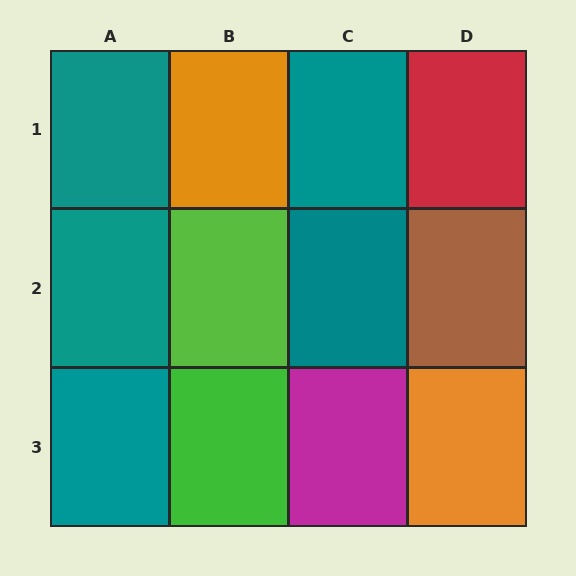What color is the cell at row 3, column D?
Orange.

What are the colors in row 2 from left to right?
Teal, lime, teal, brown.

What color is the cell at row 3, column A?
Teal.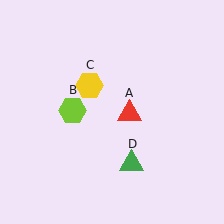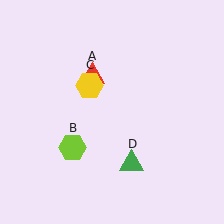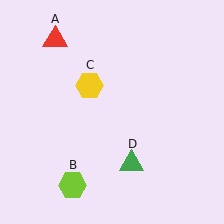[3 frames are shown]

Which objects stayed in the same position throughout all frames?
Yellow hexagon (object C) and green triangle (object D) remained stationary.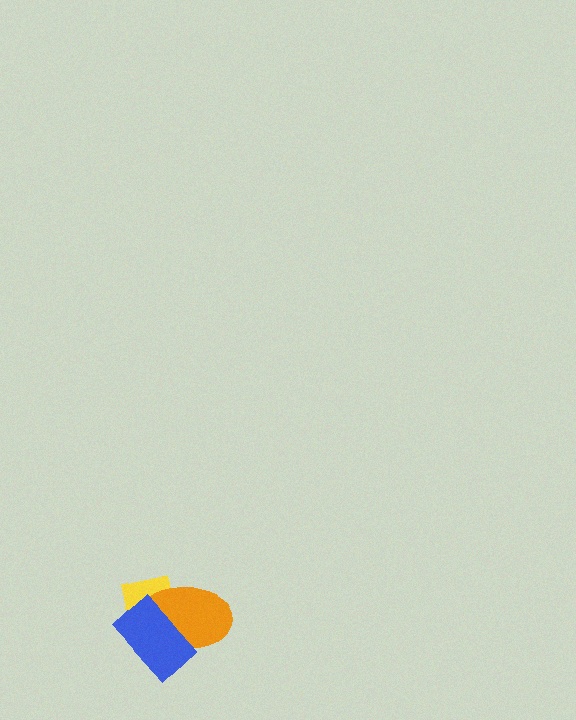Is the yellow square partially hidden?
Yes, it is partially covered by another shape.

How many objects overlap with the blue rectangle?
2 objects overlap with the blue rectangle.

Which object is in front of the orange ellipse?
The blue rectangle is in front of the orange ellipse.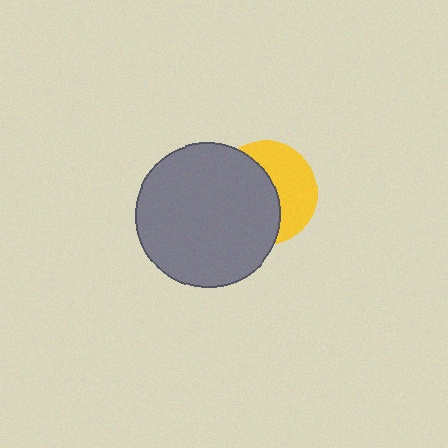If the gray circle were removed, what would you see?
You would see the complete yellow circle.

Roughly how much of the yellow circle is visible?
A small part of it is visible (roughly 44%).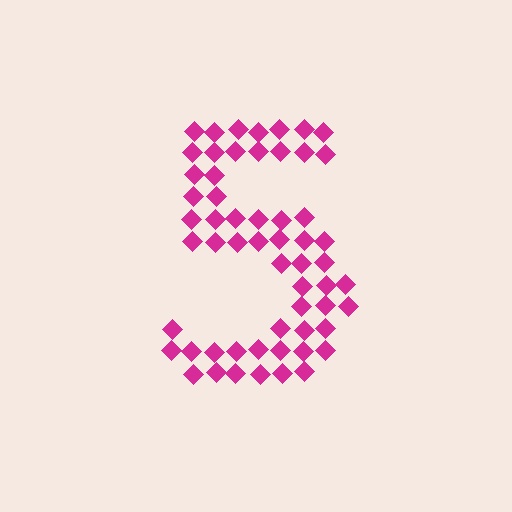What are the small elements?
The small elements are diamonds.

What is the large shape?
The large shape is the digit 5.